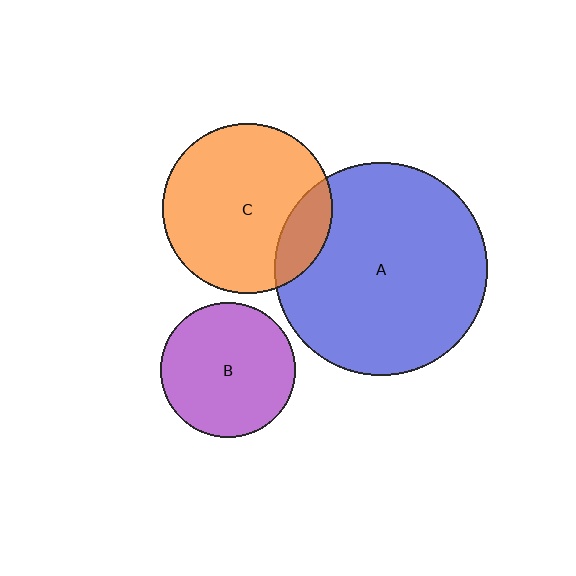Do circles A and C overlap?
Yes.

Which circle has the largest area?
Circle A (blue).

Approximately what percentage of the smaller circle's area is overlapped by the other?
Approximately 15%.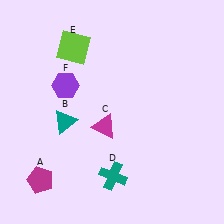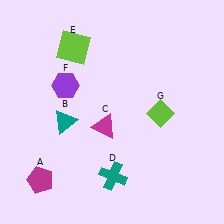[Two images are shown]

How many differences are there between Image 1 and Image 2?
There is 1 difference between the two images.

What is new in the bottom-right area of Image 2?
A lime diamond (G) was added in the bottom-right area of Image 2.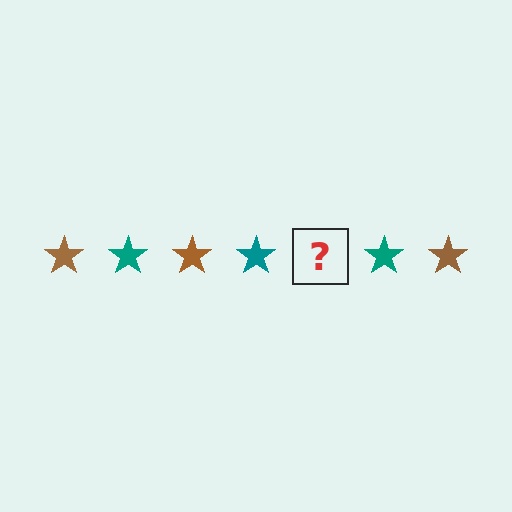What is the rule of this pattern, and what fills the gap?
The rule is that the pattern cycles through brown, teal stars. The gap should be filled with a brown star.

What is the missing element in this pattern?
The missing element is a brown star.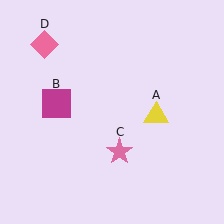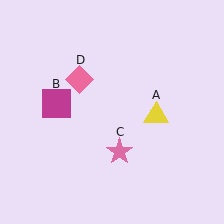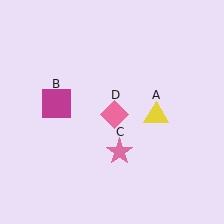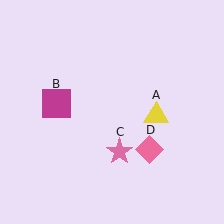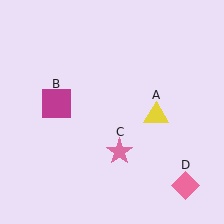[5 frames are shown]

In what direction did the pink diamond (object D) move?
The pink diamond (object D) moved down and to the right.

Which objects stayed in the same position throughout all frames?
Yellow triangle (object A) and magenta square (object B) and pink star (object C) remained stationary.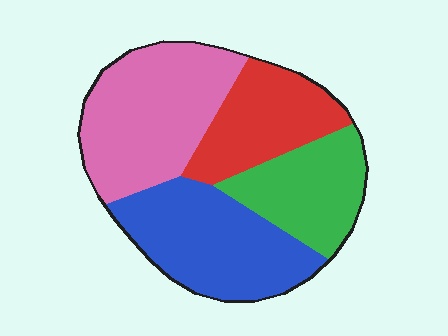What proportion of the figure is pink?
Pink takes up between a sixth and a third of the figure.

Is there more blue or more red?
Blue.